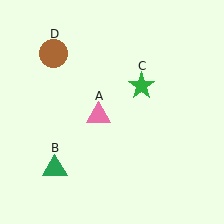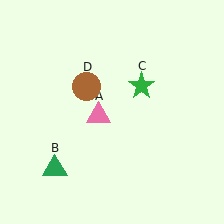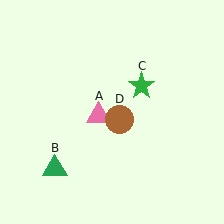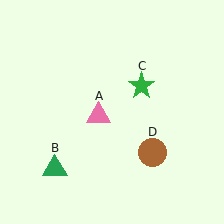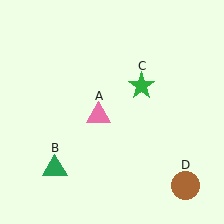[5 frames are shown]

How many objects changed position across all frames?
1 object changed position: brown circle (object D).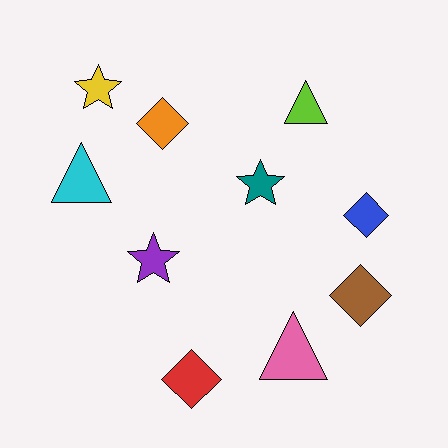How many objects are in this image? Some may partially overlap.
There are 10 objects.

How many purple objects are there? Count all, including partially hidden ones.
There is 1 purple object.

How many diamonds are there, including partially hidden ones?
There are 4 diamonds.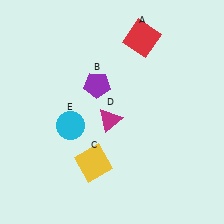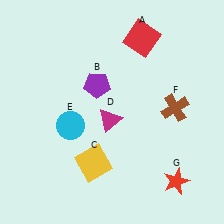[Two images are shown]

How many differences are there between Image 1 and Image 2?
There are 2 differences between the two images.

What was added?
A brown cross (F), a red star (G) were added in Image 2.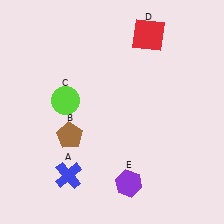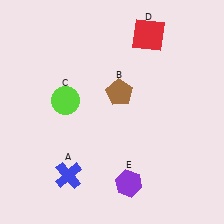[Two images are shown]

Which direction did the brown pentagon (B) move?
The brown pentagon (B) moved right.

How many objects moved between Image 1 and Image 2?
1 object moved between the two images.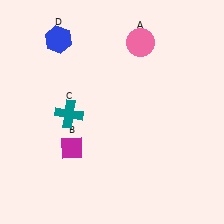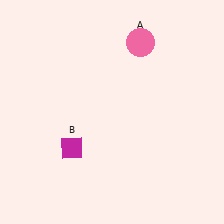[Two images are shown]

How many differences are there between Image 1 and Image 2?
There are 2 differences between the two images.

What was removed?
The teal cross (C), the blue hexagon (D) were removed in Image 2.